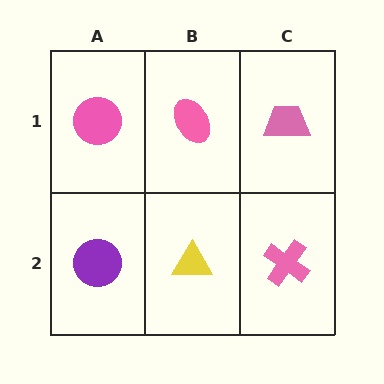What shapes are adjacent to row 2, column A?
A pink circle (row 1, column A), a yellow triangle (row 2, column B).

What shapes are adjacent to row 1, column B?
A yellow triangle (row 2, column B), a pink circle (row 1, column A), a pink trapezoid (row 1, column C).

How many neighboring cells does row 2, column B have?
3.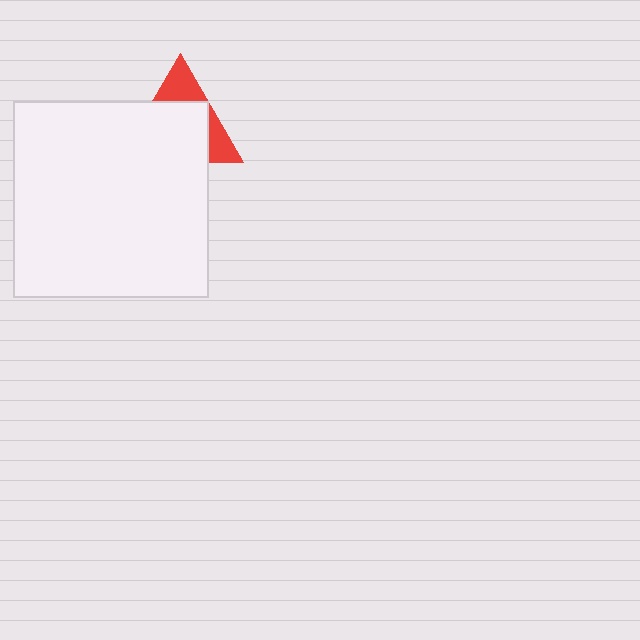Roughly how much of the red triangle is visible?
A small part of it is visible (roughly 34%).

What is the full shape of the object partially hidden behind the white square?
The partially hidden object is a red triangle.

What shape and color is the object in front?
The object in front is a white square.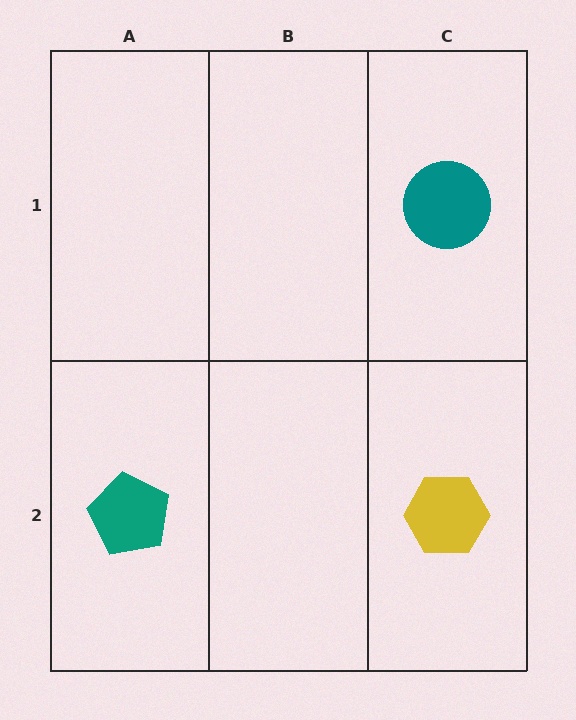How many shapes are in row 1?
1 shape.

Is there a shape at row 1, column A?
No, that cell is empty.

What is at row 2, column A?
A teal pentagon.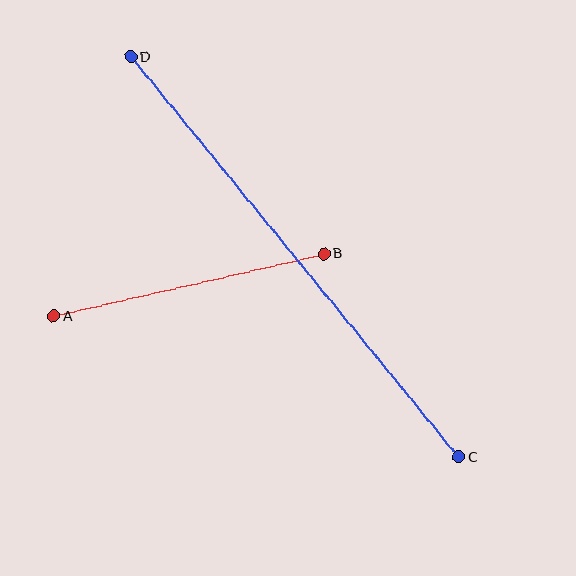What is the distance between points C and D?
The distance is approximately 517 pixels.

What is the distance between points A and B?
The distance is approximately 277 pixels.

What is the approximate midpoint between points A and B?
The midpoint is at approximately (189, 285) pixels.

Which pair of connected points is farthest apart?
Points C and D are farthest apart.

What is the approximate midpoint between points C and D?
The midpoint is at approximately (295, 257) pixels.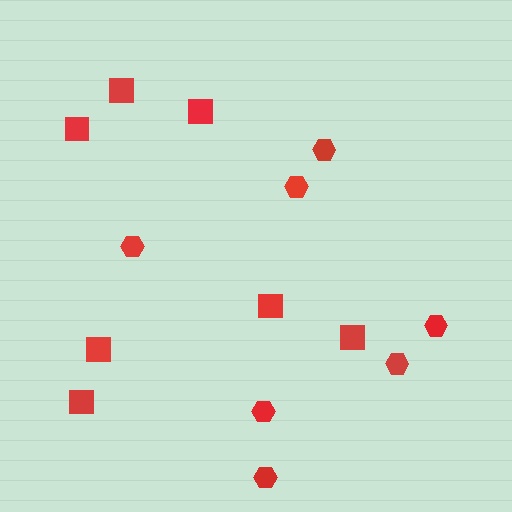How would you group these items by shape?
There are 2 groups: one group of hexagons (7) and one group of squares (7).